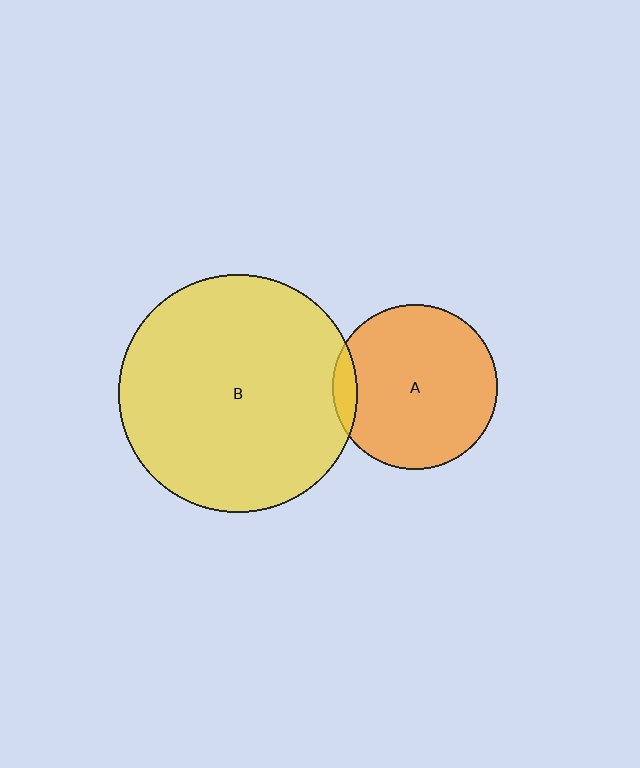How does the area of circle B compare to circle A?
Approximately 2.1 times.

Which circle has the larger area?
Circle B (yellow).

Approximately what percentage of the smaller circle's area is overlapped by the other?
Approximately 5%.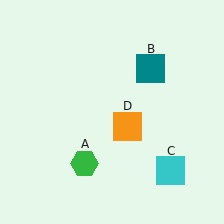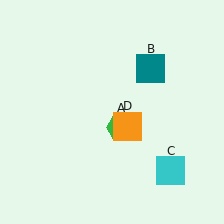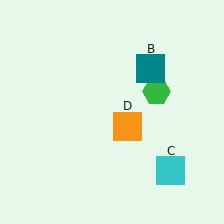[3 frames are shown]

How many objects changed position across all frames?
1 object changed position: green hexagon (object A).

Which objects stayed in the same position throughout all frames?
Teal square (object B) and cyan square (object C) and orange square (object D) remained stationary.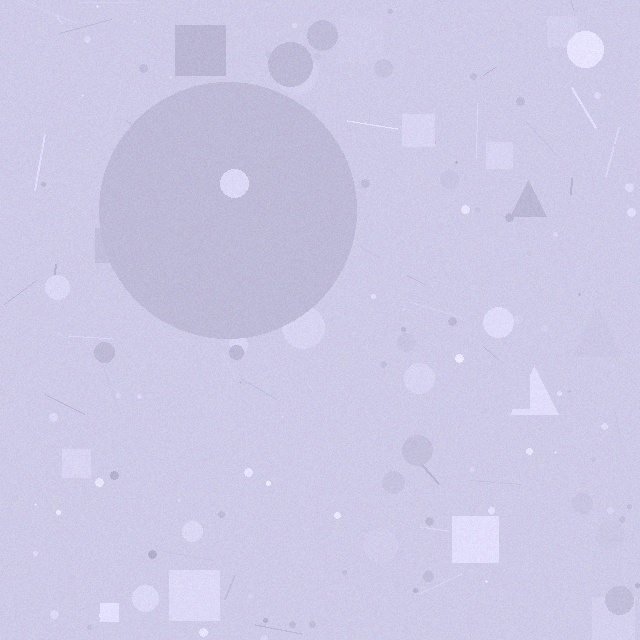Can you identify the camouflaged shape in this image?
The camouflaged shape is a circle.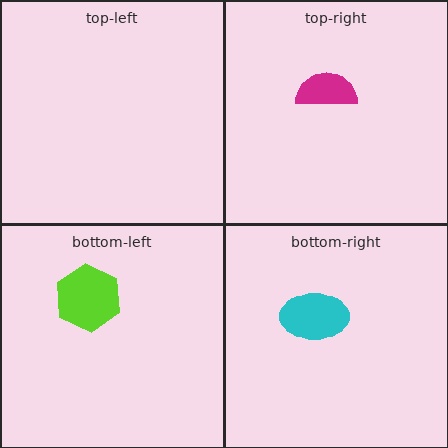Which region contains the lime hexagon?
The bottom-left region.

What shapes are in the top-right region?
The magenta semicircle.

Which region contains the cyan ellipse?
The bottom-right region.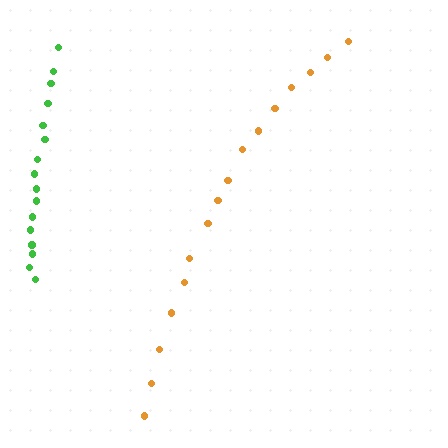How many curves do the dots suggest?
There are 2 distinct paths.